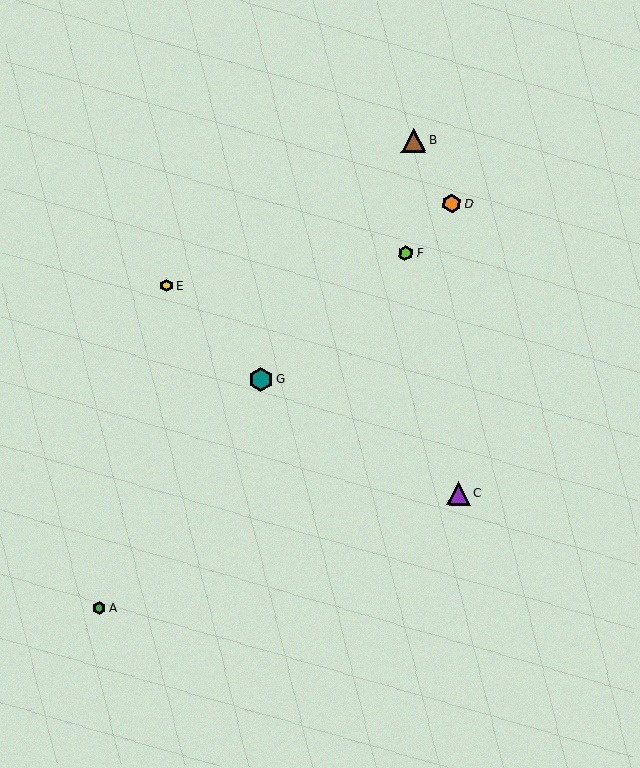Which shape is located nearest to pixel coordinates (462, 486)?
The purple triangle (labeled C) at (458, 493) is nearest to that location.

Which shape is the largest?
The teal hexagon (labeled G) is the largest.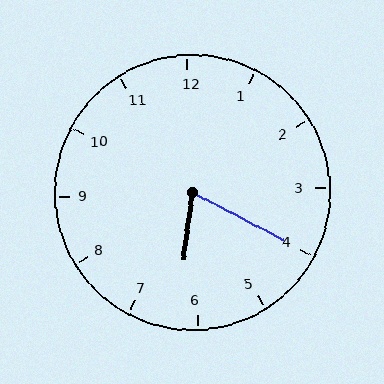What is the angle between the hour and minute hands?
Approximately 70 degrees.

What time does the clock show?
6:20.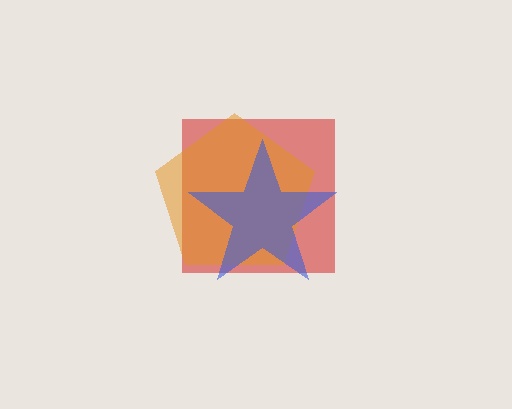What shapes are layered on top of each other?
The layered shapes are: a red square, an orange pentagon, a blue star.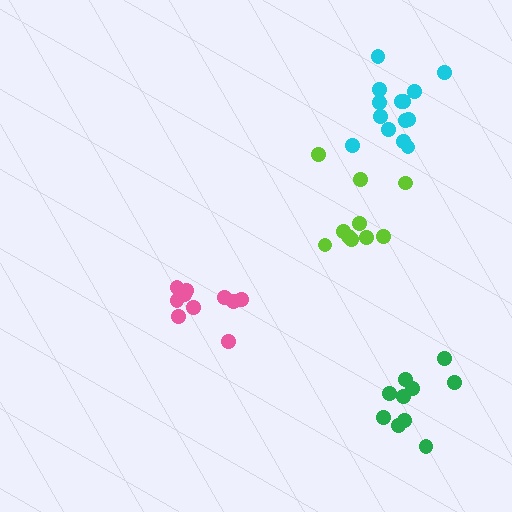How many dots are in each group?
Group 1: 14 dots, Group 2: 10 dots, Group 3: 10 dots, Group 4: 10 dots (44 total).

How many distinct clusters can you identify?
There are 4 distinct clusters.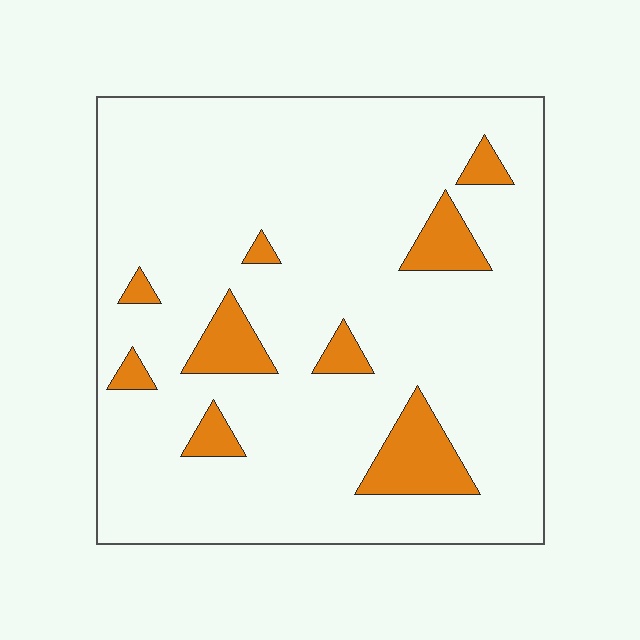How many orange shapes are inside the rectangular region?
9.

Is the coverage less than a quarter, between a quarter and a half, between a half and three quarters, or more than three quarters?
Less than a quarter.